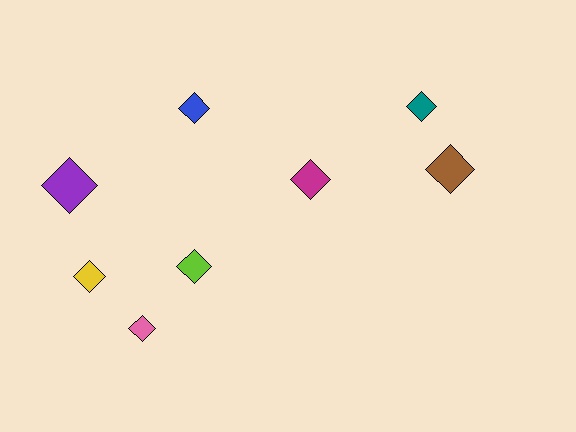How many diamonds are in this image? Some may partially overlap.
There are 8 diamonds.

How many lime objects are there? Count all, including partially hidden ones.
There is 1 lime object.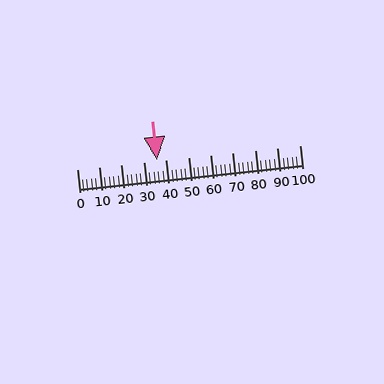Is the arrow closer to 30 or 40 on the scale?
The arrow is closer to 40.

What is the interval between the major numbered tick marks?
The major tick marks are spaced 10 units apart.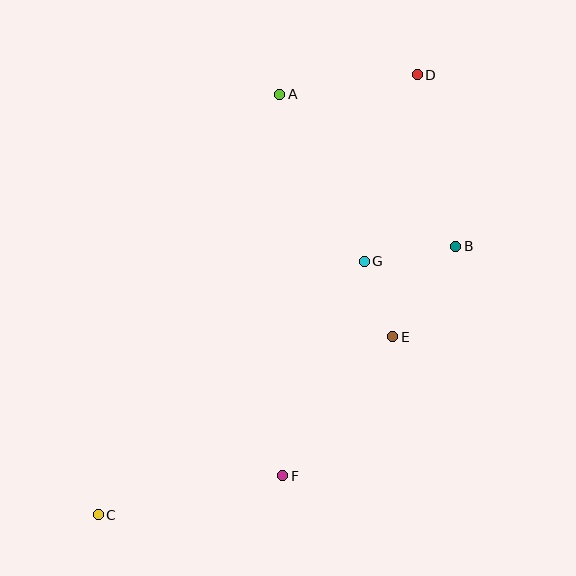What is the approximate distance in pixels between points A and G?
The distance between A and G is approximately 187 pixels.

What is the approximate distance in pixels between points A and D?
The distance between A and D is approximately 139 pixels.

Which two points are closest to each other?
Points E and G are closest to each other.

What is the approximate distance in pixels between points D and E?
The distance between D and E is approximately 263 pixels.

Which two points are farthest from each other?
Points C and D are farthest from each other.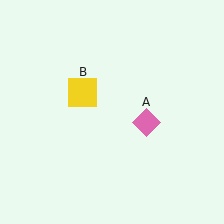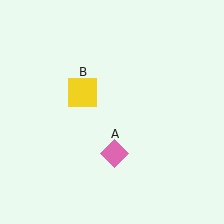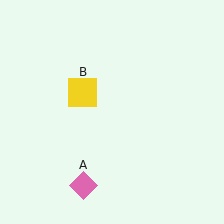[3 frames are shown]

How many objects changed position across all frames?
1 object changed position: pink diamond (object A).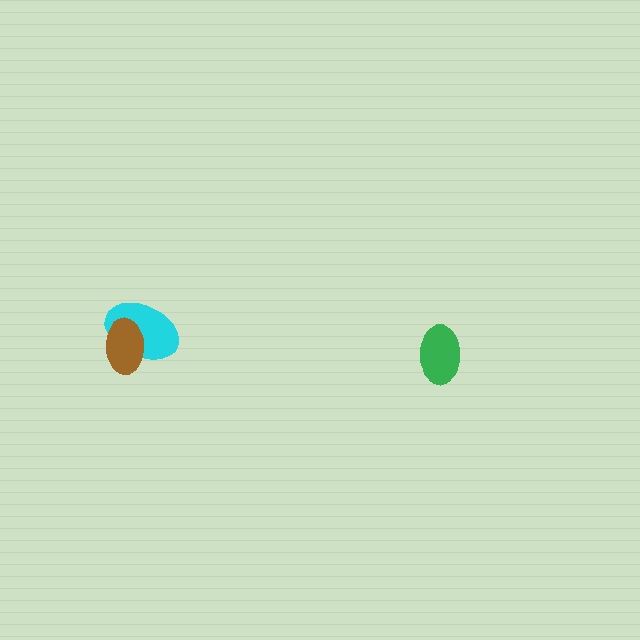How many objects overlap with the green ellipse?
0 objects overlap with the green ellipse.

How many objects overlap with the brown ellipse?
1 object overlaps with the brown ellipse.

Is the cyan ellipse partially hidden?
Yes, it is partially covered by another shape.